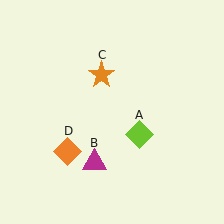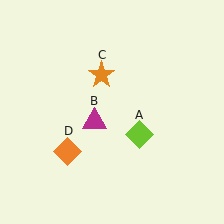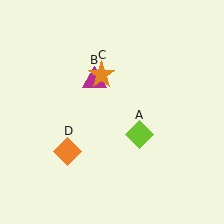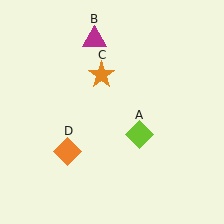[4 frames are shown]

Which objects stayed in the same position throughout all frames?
Lime diamond (object A) and orange star (object C) and orange diamond (object D) remained stationary.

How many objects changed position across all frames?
1 object changed position: magenta triangle (object B).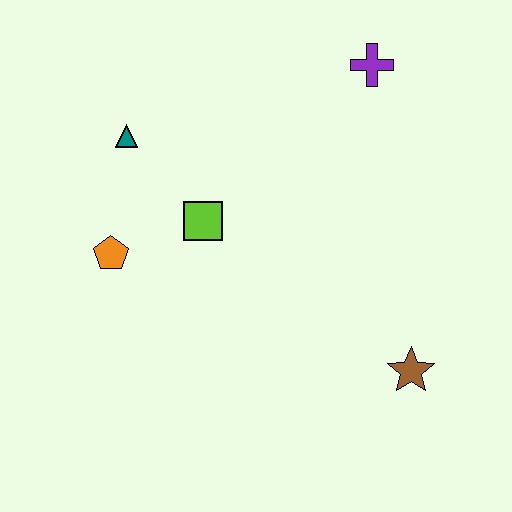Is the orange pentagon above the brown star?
Yes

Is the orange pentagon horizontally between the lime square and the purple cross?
No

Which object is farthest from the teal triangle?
The brown star is farthest from the teal triangle.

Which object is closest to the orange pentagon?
The lime square is closest to the orange pentagon.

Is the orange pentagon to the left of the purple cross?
Yes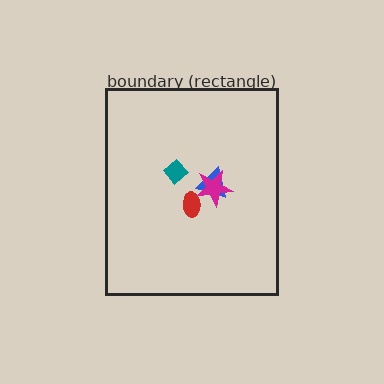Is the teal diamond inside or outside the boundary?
Inside.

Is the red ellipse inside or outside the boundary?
Inside.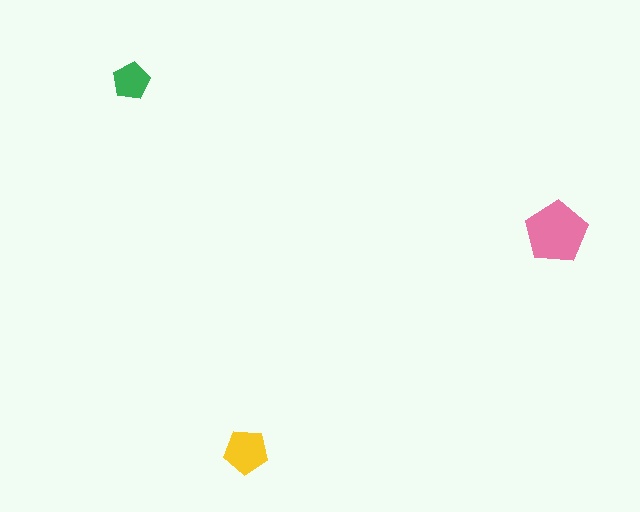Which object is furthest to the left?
The green pentagon is leftmost.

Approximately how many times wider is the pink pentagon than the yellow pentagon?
About 1.5 times wider.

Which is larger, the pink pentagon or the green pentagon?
The pink one.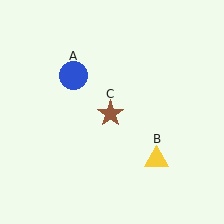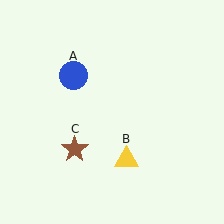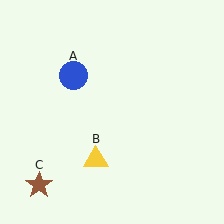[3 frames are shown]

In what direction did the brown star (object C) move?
The brown star (object C) moved down and to the left.